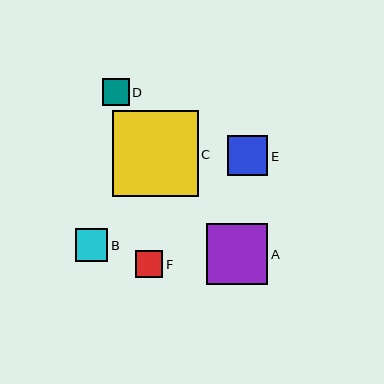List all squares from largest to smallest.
From largest to smallest: C, A, E, B, F, D.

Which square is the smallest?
Square D is the smallest with a size of approximately 27 pixels.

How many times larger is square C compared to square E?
Square C is approximately 2.1 times the size of square E.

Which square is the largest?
Square C is the largest with a size of approximately 86 pixels.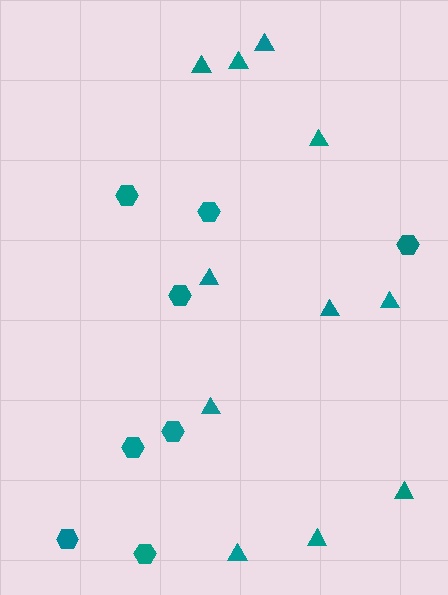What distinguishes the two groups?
There are 2 groups: one group of hexagons (8) and one group of triangles (11).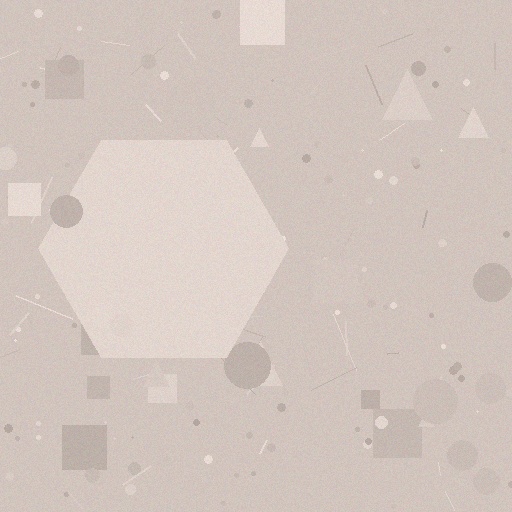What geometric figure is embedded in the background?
A hexagon is embedded in the background.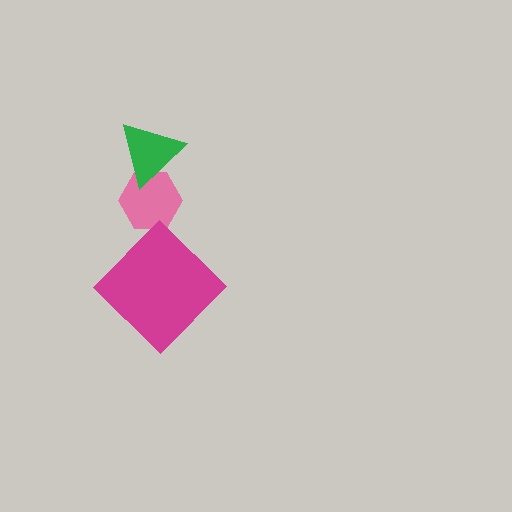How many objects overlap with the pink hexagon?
1 object overlaps with the pink hexagon.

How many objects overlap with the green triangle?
1 object overlaps with the green triangle.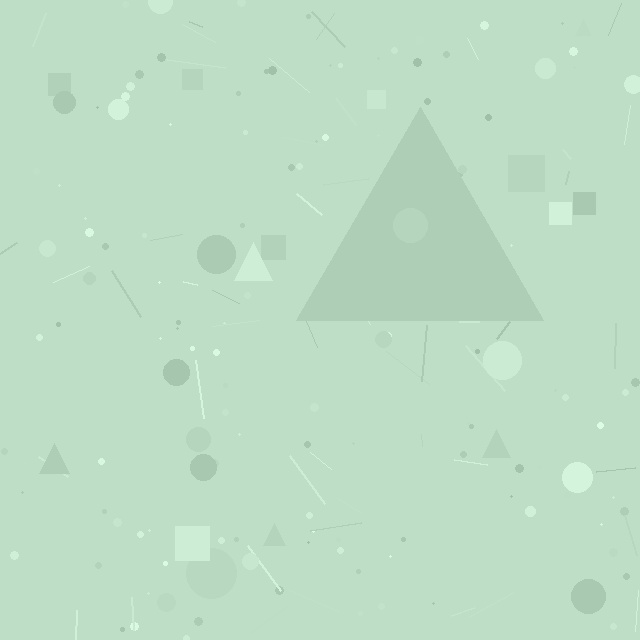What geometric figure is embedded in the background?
A triangle is embedded in the background.